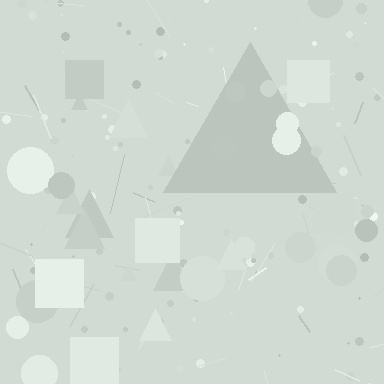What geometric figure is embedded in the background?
A triangle is embedded in the background.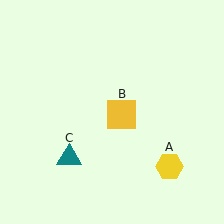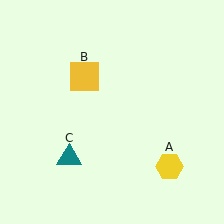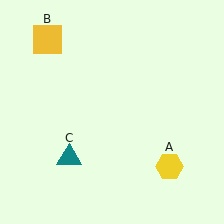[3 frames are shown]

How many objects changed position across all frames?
1 object changed position: yellow square (object B).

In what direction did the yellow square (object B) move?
The yellow square (object B) moved up and to the left.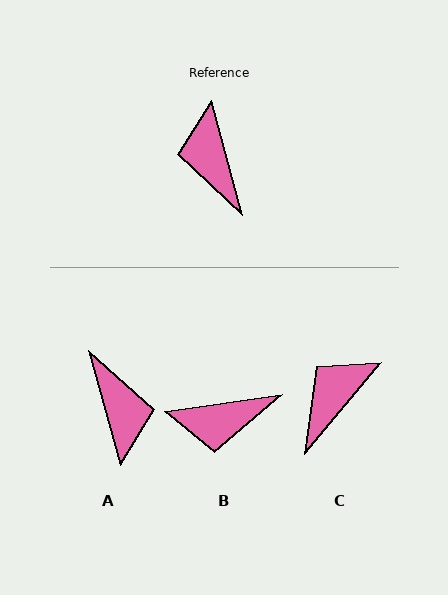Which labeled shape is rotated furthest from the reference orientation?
A, about 180 degrees away.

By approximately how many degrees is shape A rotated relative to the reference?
Approximately 180 degrees clockwise.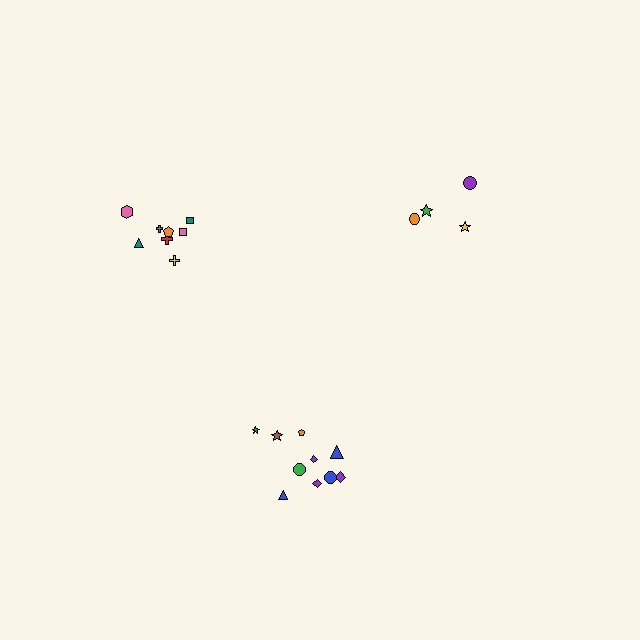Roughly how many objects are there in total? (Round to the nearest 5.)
Roughly 20 objects in total.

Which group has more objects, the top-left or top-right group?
The top-left group.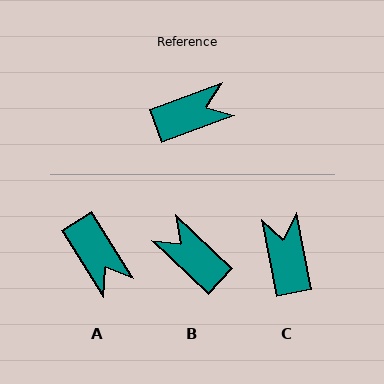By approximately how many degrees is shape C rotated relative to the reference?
Approximately 81 degrees counter-clockwise.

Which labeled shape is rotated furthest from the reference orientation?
B, about 117 degrees away.